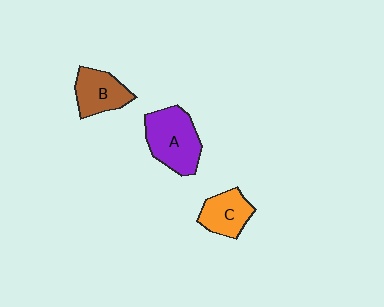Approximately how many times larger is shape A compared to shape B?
Approximately 1.4 times.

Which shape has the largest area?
Shape A (purple).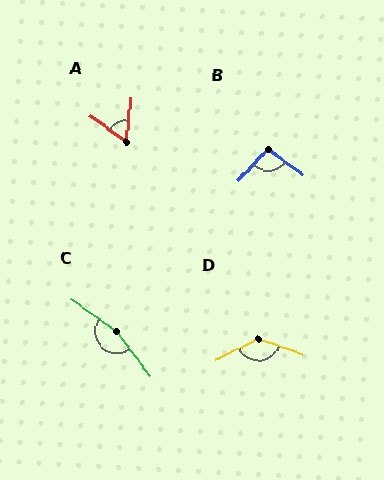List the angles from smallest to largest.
A (60°), B (97°), D (134°), C (162°).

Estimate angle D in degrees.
Approximately 134 degrees.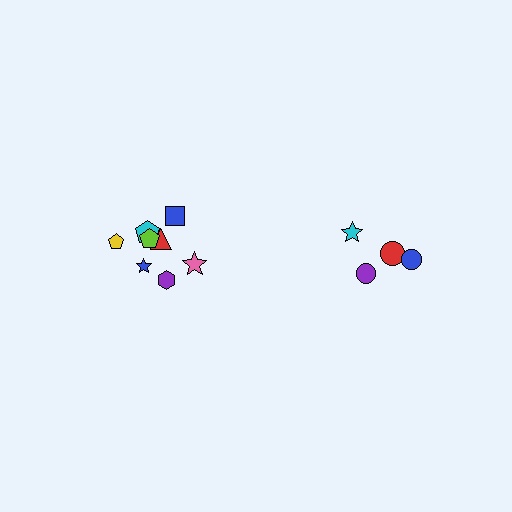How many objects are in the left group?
There are 8 objects.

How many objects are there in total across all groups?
There are 12 objects.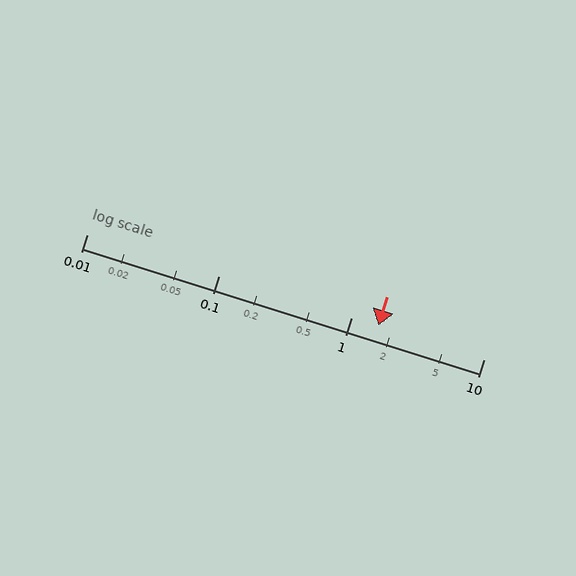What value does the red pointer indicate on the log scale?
The pointer indicates approximately 1.6.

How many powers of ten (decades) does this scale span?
The scale spans 3 decades, from 0.01 to 10.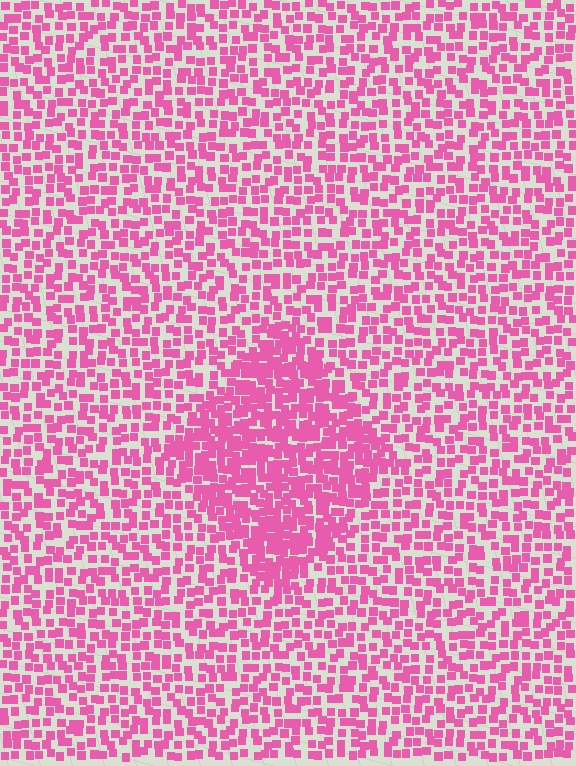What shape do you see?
I see a diamond.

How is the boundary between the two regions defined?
The boundary is defined by a change in element density (approximately 1.8x ratio). All elements are the same color, size, and shape.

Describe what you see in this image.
The image contains small pink elements arranged at two different densities. A diamond-shaped region is visible where the elements are more densely packed than the surrounding area.